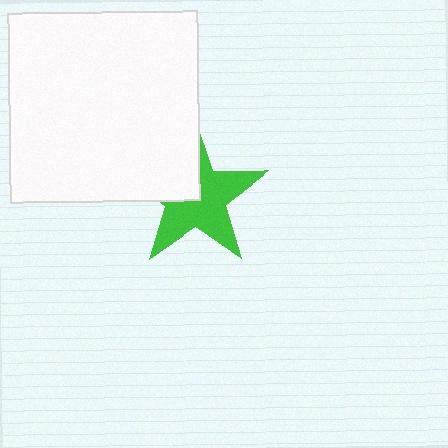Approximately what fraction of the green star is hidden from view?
Roughly 36% of the green star is hidden behind the white square.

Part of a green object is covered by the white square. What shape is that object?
It is a star.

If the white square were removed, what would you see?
You would see the complete green star.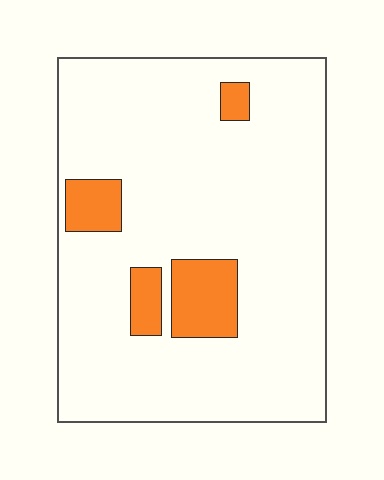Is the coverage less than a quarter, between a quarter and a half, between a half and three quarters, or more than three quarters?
Less than a quarter.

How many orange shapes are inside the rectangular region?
4.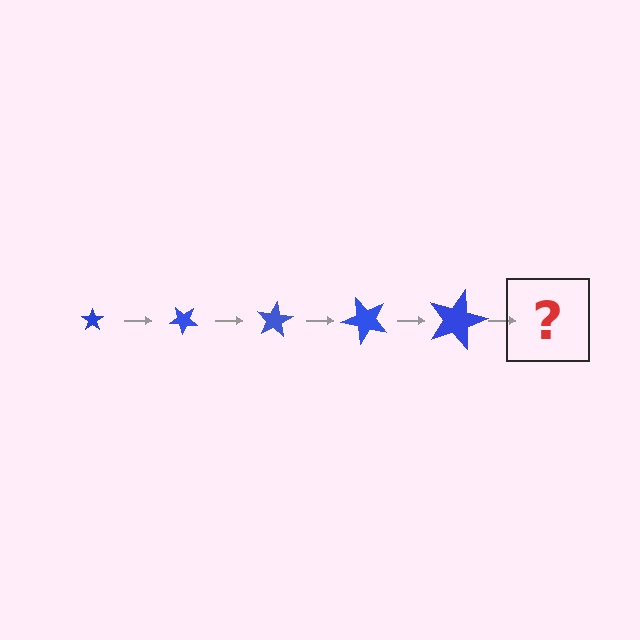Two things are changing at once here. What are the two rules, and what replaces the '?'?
The two rules are that the star grows larger each step and it rotates 40 degrees each step. The '?' should be a star, larger than the previous one and rotated 200 degrees from the start.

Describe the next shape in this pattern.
It should be a star, larger than the previous one and rotated 200 degrees from the start.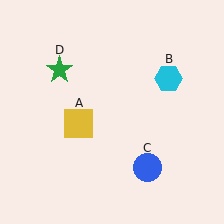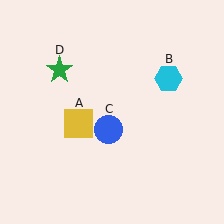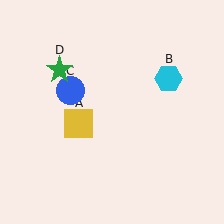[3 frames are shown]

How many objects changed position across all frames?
1 object changed position: blue circle (object C).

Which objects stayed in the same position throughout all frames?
Yellow square (object A) and cyan hexagon (object B) and green star (object D) remained stationary.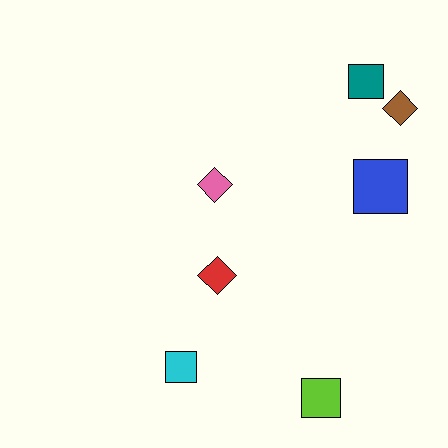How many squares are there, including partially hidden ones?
There are 4 squares.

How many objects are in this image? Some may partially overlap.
There are 7 objects.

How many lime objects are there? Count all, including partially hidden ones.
There is 1 lime object.